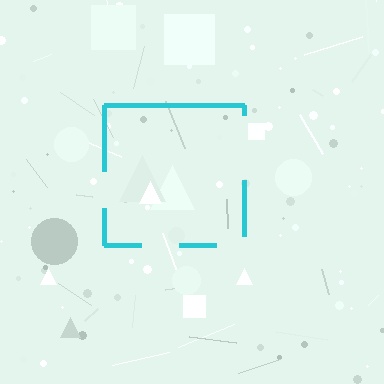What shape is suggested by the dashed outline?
The dashed outline suggests a square.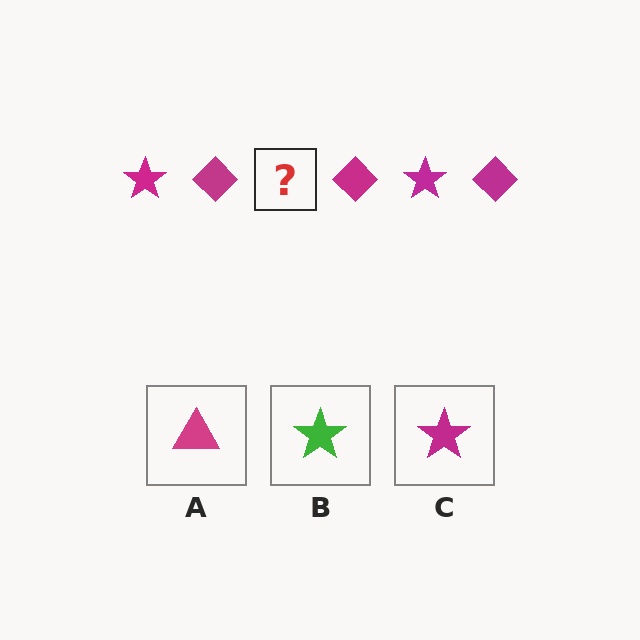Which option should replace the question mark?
Option C.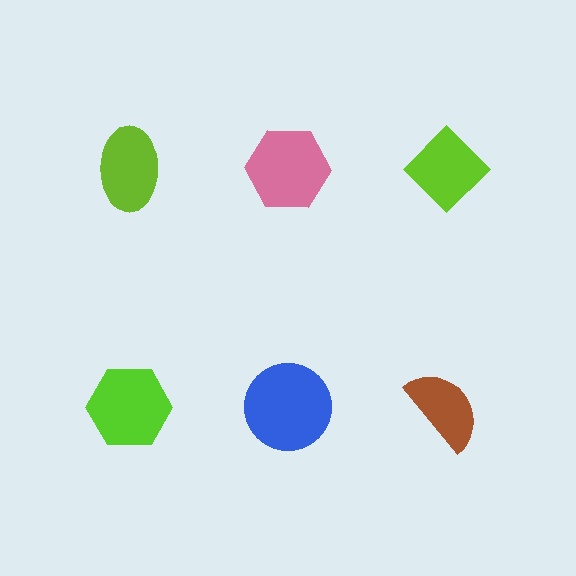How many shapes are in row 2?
3 shapes.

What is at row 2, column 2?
A blue circle.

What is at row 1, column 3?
A lime diamond.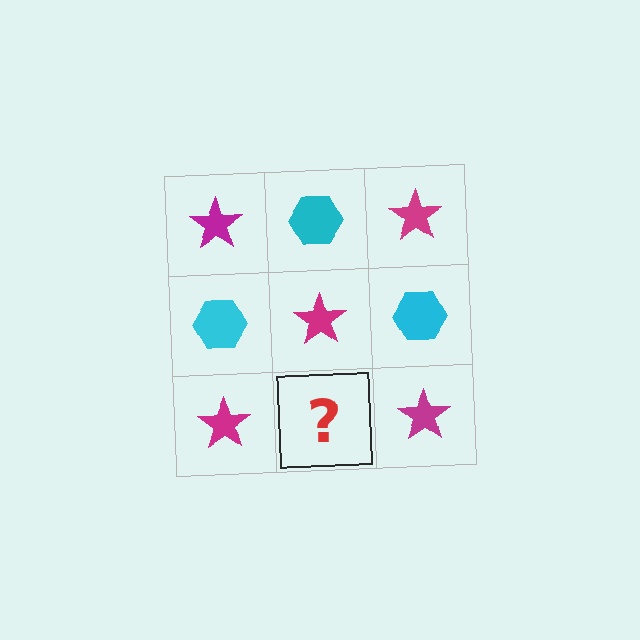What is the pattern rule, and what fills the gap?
The rule is that it alternates magenta star and cyan hexagon in a checkerboard pattern. The gap should be filled with a cyan hexagon.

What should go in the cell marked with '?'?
The missing cell should contain a cyan hexagon.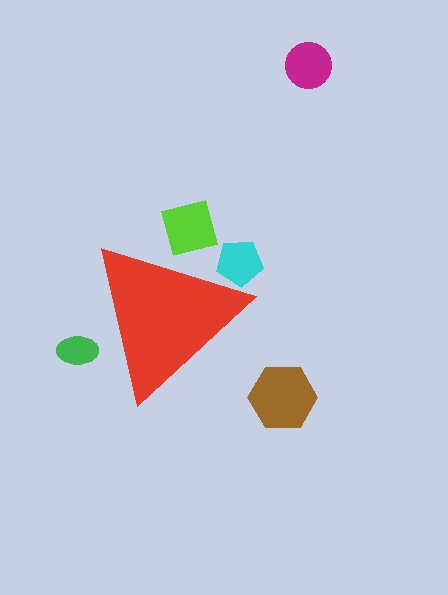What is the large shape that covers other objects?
A red triangle.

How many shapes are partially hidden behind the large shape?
3 shapes are partially hidden.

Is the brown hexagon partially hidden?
No, the brown hexagon is fully visible.